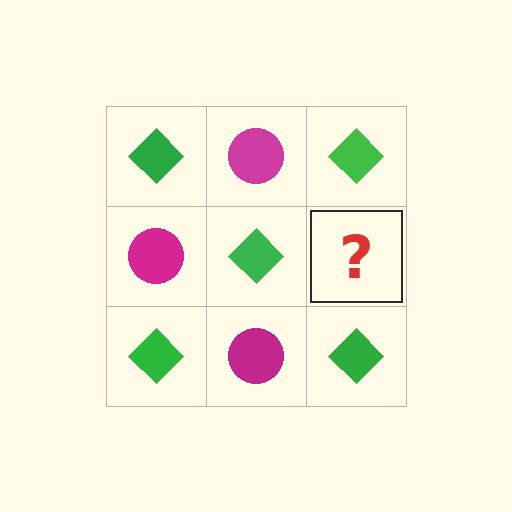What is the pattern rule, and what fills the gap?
The rule is that it alternates green diamond and magenta circle in a checkerboard pattern. The gap should be filled with a magenta circle.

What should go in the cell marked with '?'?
The missing cell should contain a magenta circle.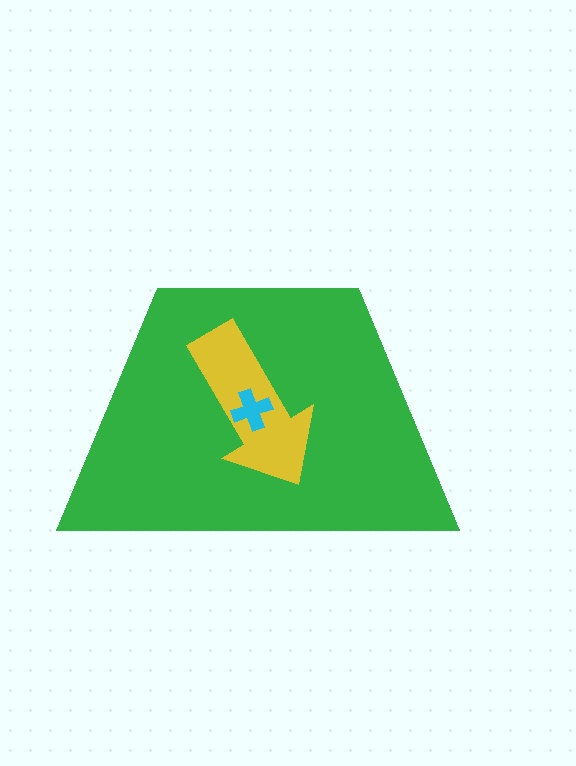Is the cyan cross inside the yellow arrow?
Yes.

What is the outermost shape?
The green trapezoid.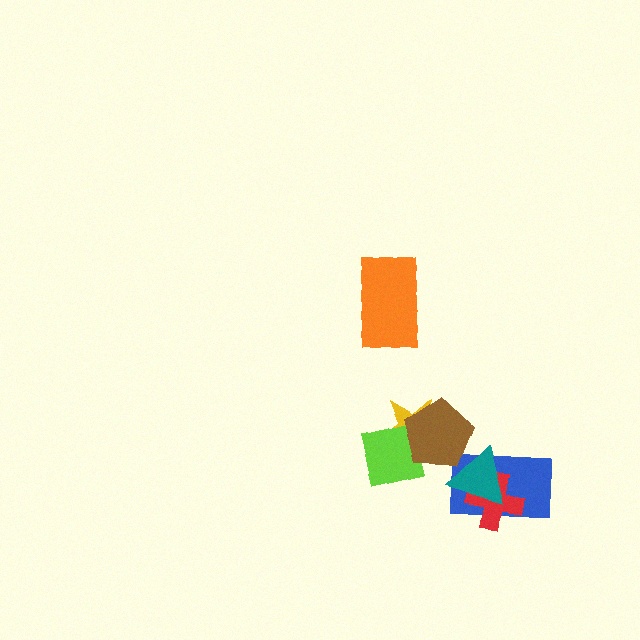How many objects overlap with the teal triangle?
3 objects overlap with the teal triangle.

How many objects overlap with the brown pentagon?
3 objects overlap with the brown pentagon.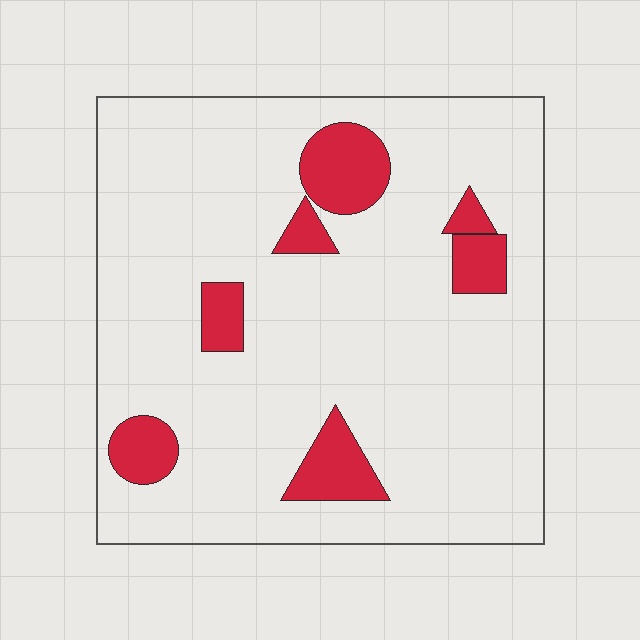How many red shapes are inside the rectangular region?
7.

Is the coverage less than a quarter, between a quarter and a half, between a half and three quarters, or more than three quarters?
Less than a quarter.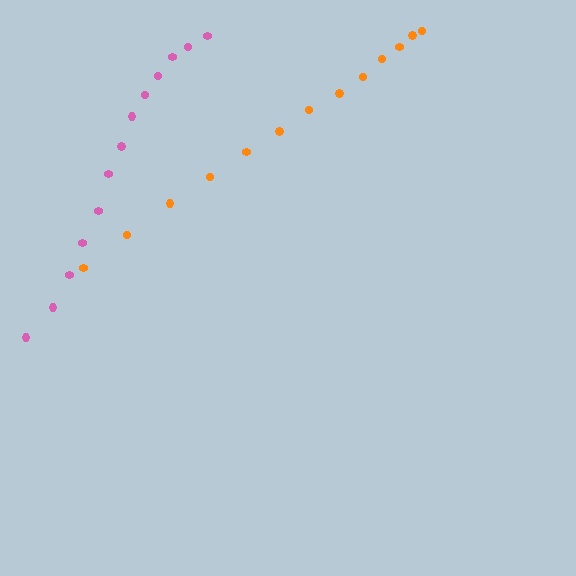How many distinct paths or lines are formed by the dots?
There are 2 distinct paths.